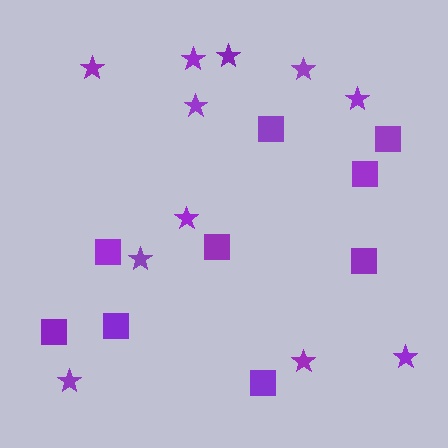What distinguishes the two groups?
There are 2 groups: one group of squares (9) and one group of stars (11).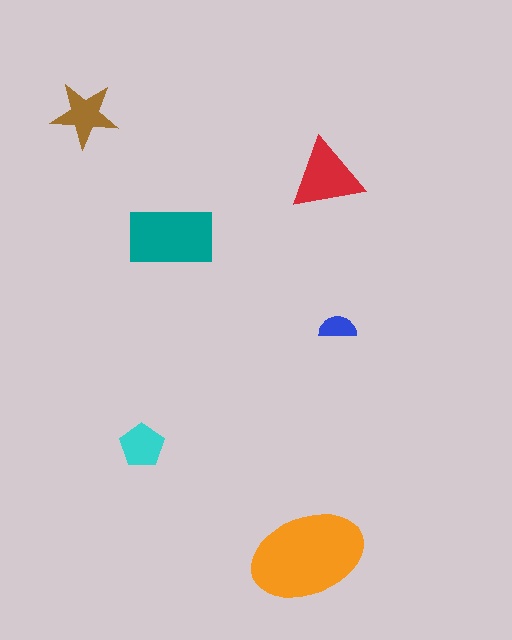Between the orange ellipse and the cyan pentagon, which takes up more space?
The orange ellipse.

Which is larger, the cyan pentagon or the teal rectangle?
The teal rectangle.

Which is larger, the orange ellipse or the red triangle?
The orange ellipse.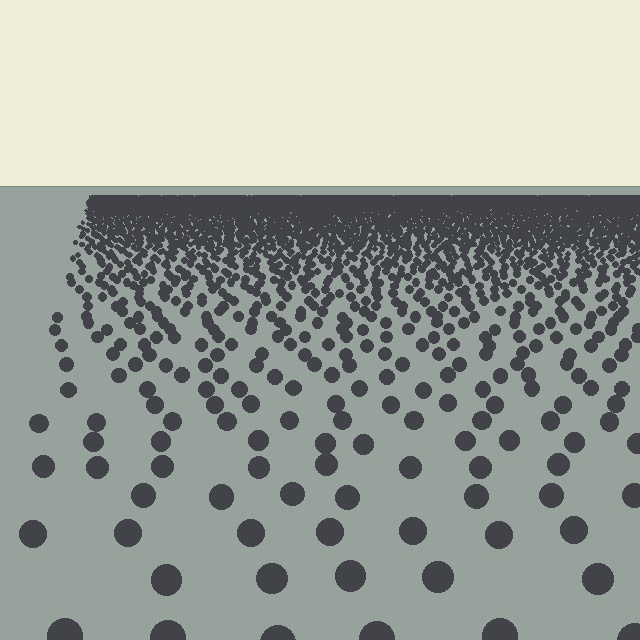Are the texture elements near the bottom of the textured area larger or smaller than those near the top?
Larger. Near the bottom, elements are closer to the viewer and appear at a bigger on-screen size.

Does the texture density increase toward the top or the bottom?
Density increases toward the top.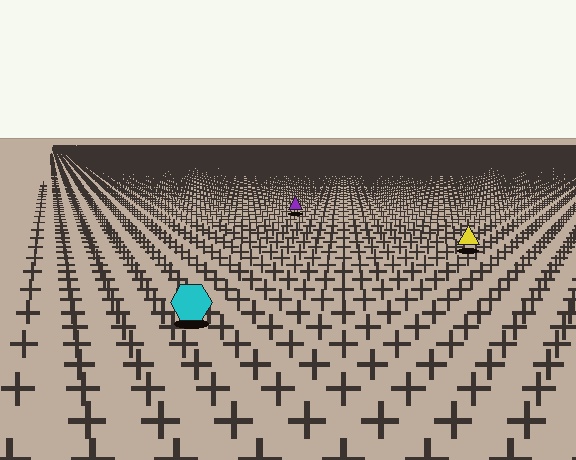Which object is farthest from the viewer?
The purple triangle is farthest from the viewer. It appears smaller and the ground texture around it is denser.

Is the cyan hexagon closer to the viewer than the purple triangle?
Yes. The cyan hexagon is closer — you can tell from the texture gradient: the ground texture is coarser near it.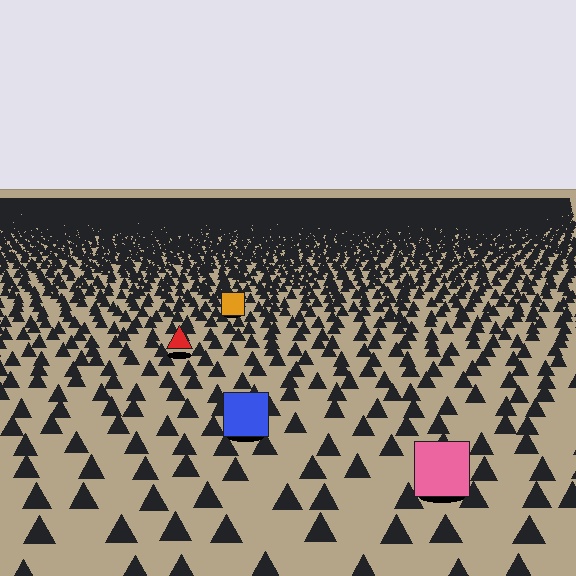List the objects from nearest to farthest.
From nearest to farthest: the pink square, the blue square, the red triangle, the orange square.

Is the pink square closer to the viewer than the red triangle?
Yes. The pink square is closer — you can tell from the texture gradient: the ground texture is coarser near it.